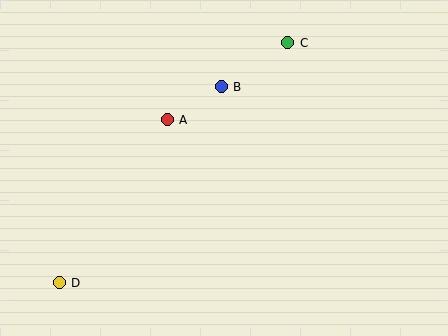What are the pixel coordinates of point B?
Point B is at (221, 87).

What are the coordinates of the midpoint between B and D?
The midpoint between B and D is at (140, 185).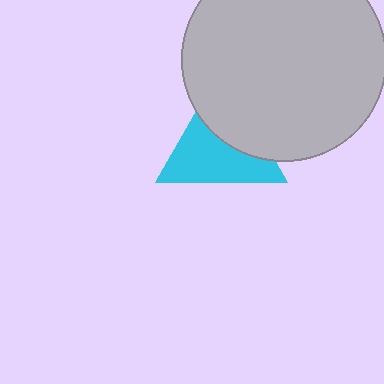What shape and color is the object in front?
The object in front is a light gray circle.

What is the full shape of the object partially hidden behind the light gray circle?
The partially hidden object is a cyan triangle.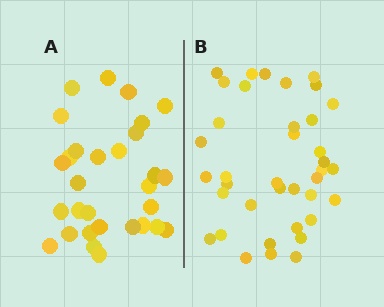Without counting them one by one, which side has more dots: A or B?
Region B (the right region) has more dots.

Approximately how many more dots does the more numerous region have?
Region B has roughly 8 or so more dots than region A.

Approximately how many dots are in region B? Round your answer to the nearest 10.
About 40 dots. (The exact count is 38, which rounds to 40.)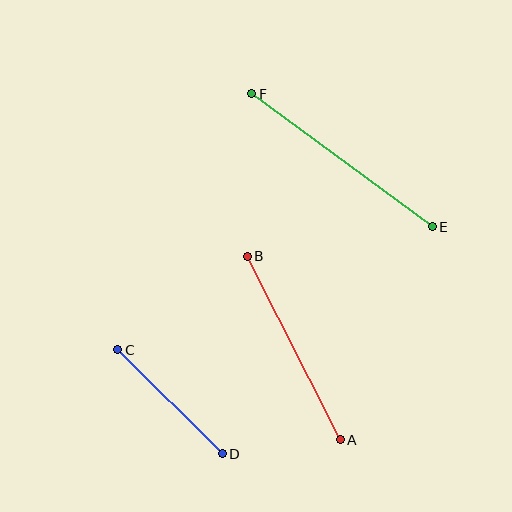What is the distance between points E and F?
The distance is approximately 225 pixels.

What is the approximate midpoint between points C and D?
The midpoint is at approximately (170, 402) pixels.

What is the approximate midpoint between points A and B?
The midpoint is at approximately (294, 348) pixels.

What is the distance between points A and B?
The distance is approximately 206 pixels.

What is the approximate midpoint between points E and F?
The midpoint is at approximately (342, 160) pixels.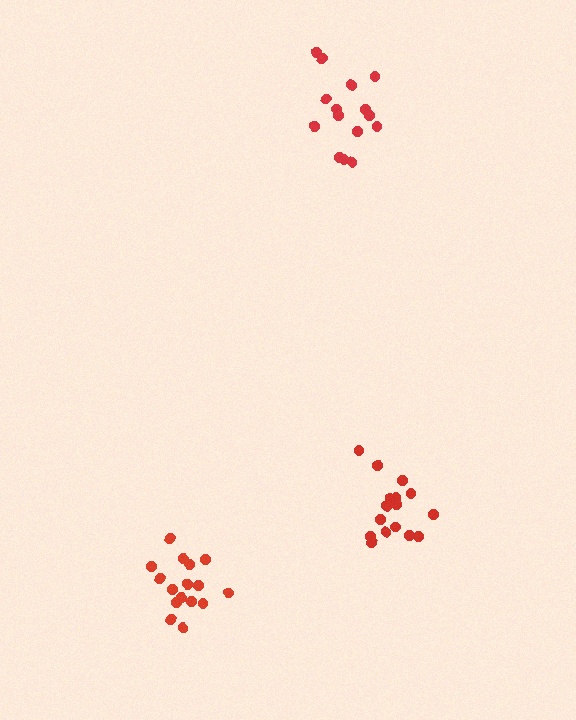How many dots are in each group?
Group 1: 15 dots, Group 2: 16 dots, Group 3: 16 dots (47 total).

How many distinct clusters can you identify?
There are 3 distinct clusters.